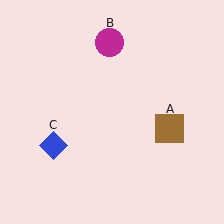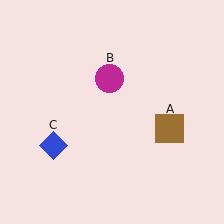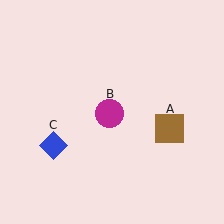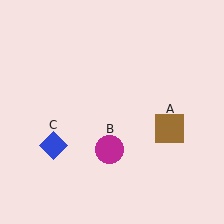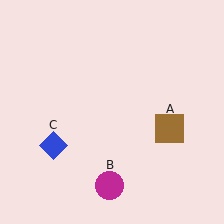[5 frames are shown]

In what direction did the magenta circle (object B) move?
The magenta circle (object B) moved down.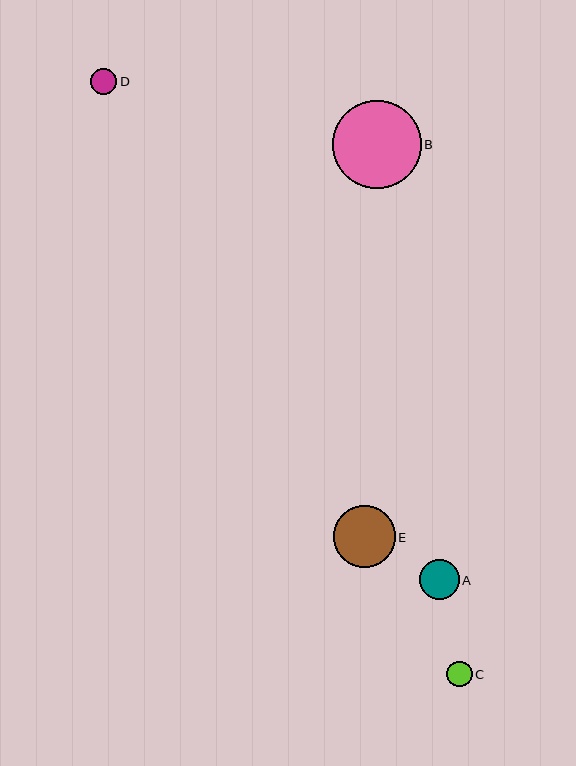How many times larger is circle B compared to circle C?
Circle B is approximately 3.5 times the size of circle C.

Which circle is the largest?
Circle B is the largest with a size of approximately 88 pixels.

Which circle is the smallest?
Circle C is the smallest with a size of approximately 25 pixels.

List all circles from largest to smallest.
From largest to smallest: B, E, A, D, C.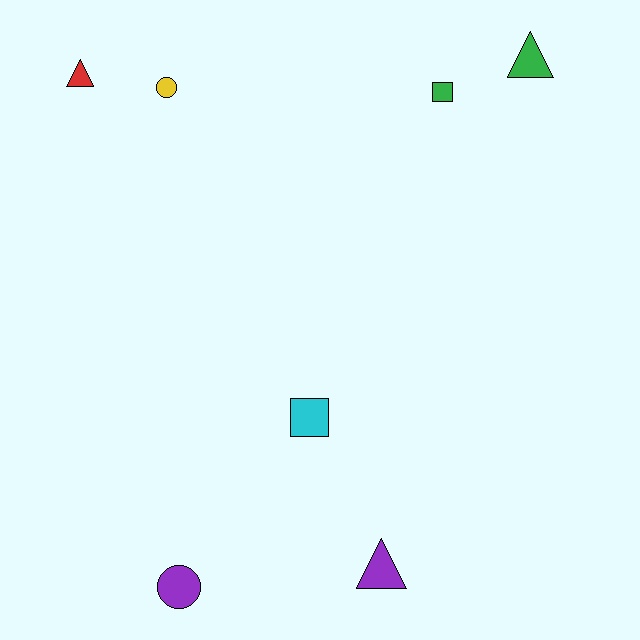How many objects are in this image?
There are 7 objects.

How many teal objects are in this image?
There are no teal objects.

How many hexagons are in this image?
There are no hexagons.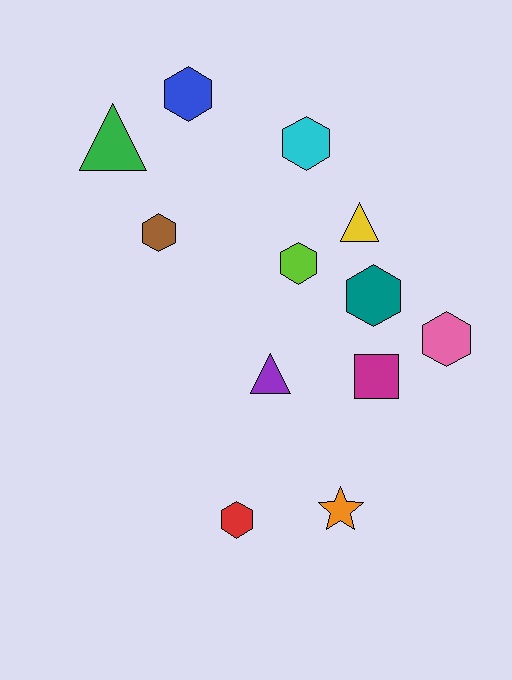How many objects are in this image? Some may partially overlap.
There are 12 objects.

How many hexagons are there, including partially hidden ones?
There are 7 hexagons.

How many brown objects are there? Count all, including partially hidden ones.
There is 1 brown object.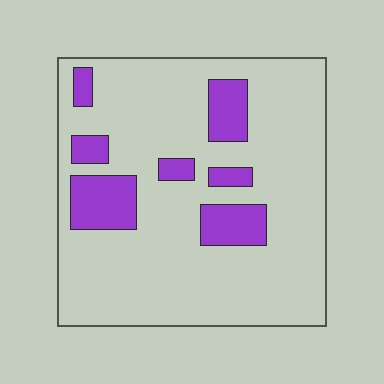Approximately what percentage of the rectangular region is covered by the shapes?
Approximately 15%.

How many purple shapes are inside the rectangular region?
7.